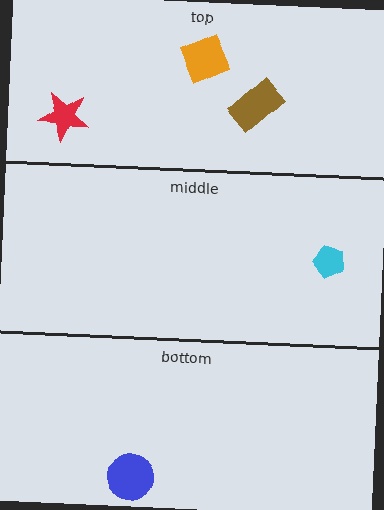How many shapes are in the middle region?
1.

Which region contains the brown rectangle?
The top region.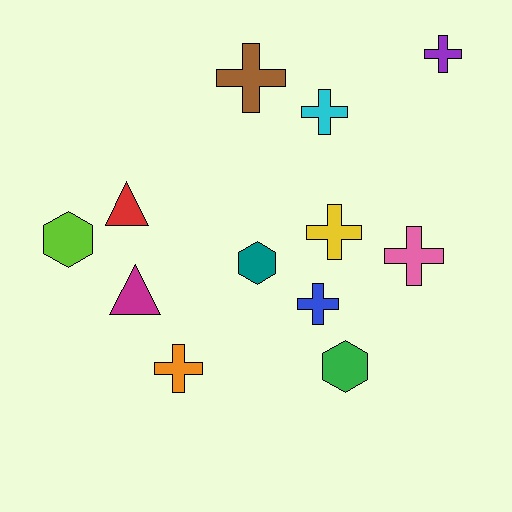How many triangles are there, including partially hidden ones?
There are 2 triangles.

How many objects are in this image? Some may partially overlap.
There are 12 objects.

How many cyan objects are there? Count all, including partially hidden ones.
There is 1 cyan object.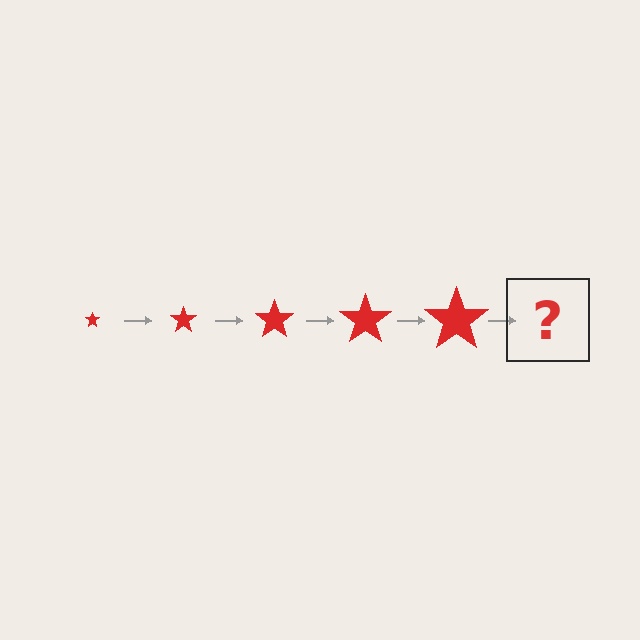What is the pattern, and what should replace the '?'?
The pattern is that the star gets progressively larger each step. The '?' should be a red star, larger than the previous one.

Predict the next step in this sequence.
The next step is a red star, larger than the previous one.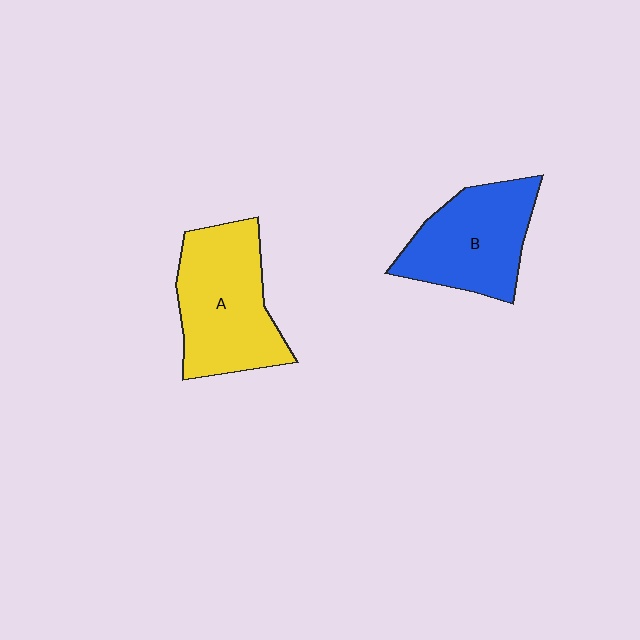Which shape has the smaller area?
Shape B (blue).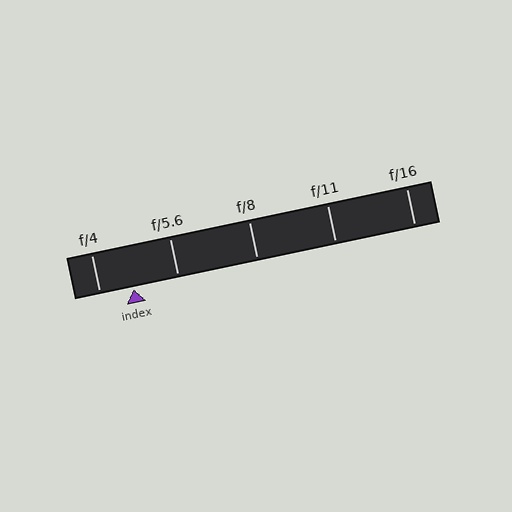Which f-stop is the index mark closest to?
The index mark is closest to f/4.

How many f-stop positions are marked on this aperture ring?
There are 5 f-stop positions marked.